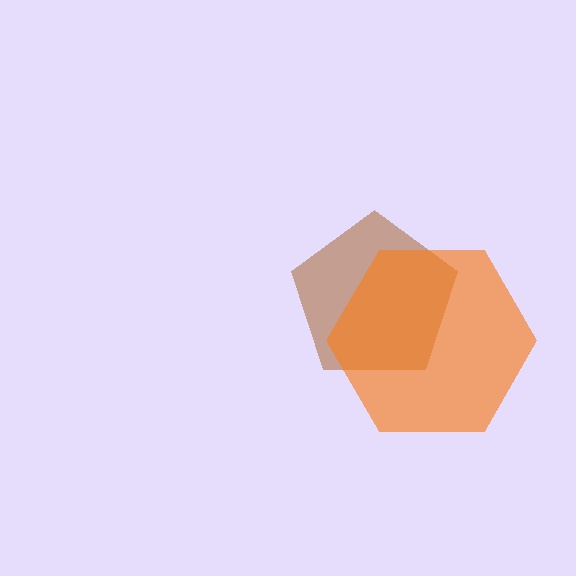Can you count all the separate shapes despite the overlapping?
Yes, there are 2 separate shapes.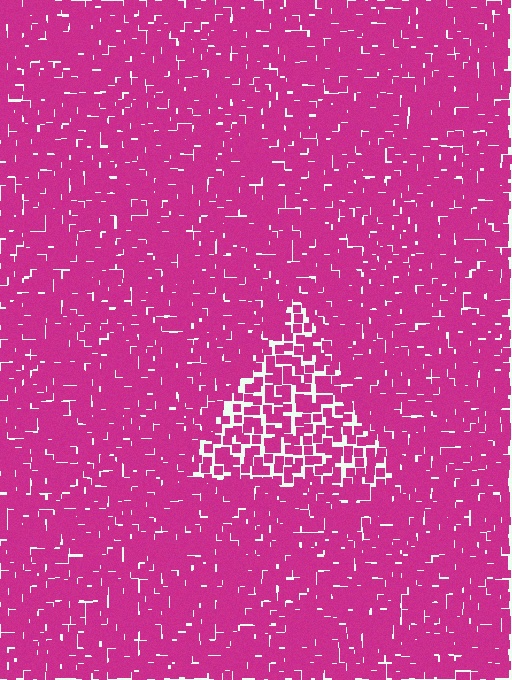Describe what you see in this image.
The image contains small magenta elements arranged at two different densities. A triangle-shaped region is visible where the elements are less densely packed than the surrounding area.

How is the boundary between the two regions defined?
The boundary is defined by a change in element density (approximately 1.7x ratio). All elements are the same color, size, and shape.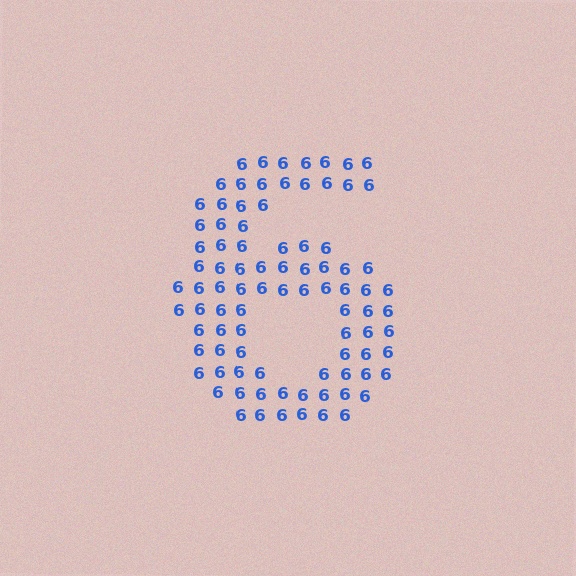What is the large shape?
The large shape is the digit 6.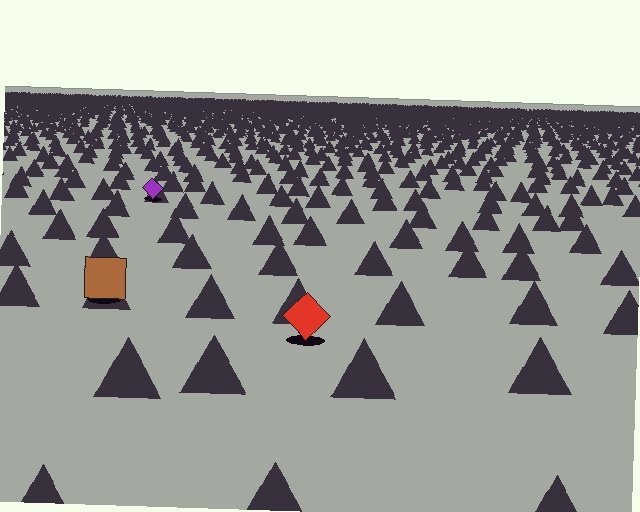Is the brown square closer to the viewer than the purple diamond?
Yes. The brown square is closer — you can tell from the texture gradient: the ground texture is coarser near it.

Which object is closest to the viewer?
The red diamond is closest. The texture marks near it are larger and more spread out.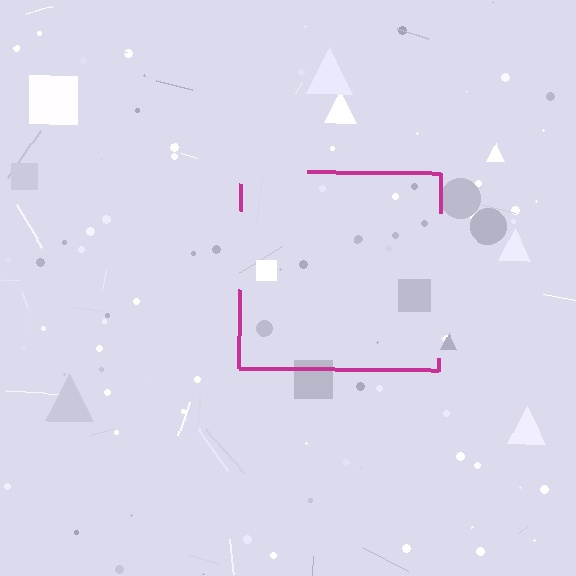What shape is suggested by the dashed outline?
The dashed outline suggests a square.